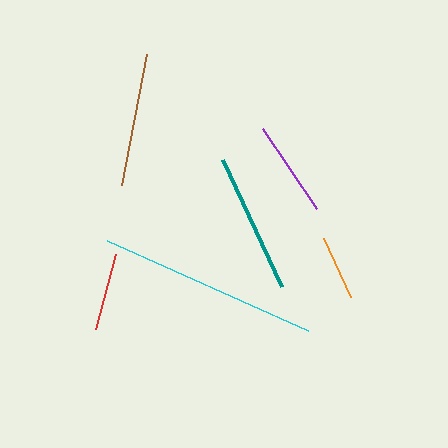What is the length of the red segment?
The red segment is approximately 77 pixels long.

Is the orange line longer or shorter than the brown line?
The brown line is longer than the orange line.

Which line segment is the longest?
The cyan line is the longest at approximately 220 pixels.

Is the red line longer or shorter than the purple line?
The purple line is longer than the red line.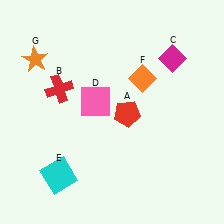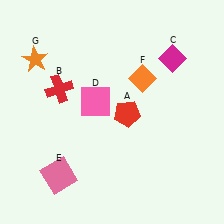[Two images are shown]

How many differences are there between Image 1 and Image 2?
There is 1 difference between the two images.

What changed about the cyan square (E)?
In Image 1, E is cyan. In Image 2, it changed to pink.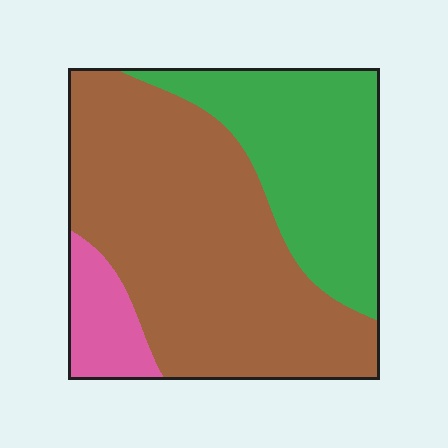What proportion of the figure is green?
Green covers 32% of the figure.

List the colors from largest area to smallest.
From largest to smallest: brown, green, pink.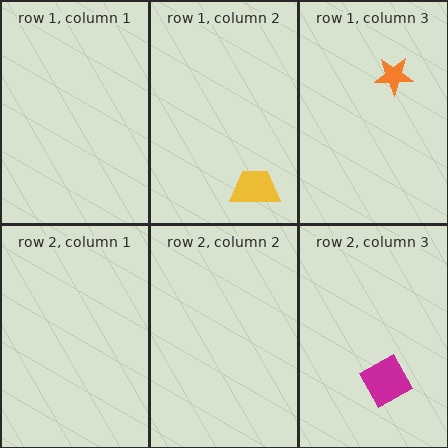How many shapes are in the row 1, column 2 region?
1.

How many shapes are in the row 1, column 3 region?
1.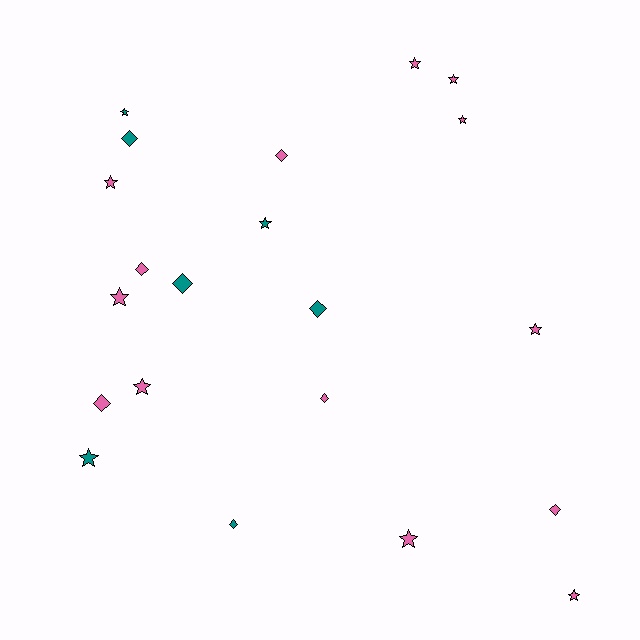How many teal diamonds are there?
There are 4 teal diamonds.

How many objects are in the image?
There are 21 objects.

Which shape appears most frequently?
Star, with 12 objects.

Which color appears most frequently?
Pink, with 14 objects.